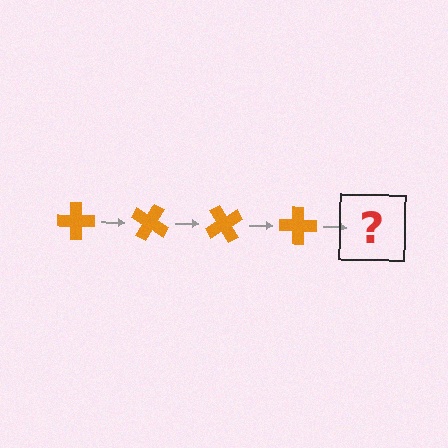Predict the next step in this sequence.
The next step is an orange cross rotated 120 degrees.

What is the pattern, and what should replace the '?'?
The pattern is that the cross rotates 30 degrees each step. The '?' should be an orange cross rotated 120 degrees.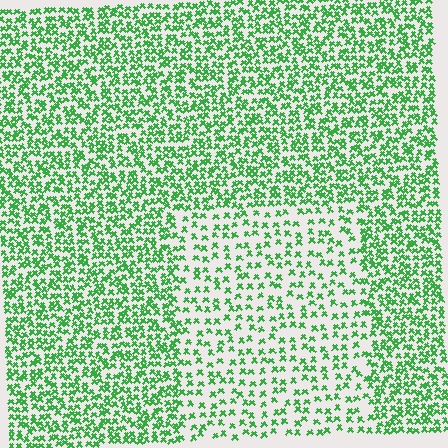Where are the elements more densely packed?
The elements are more densely packed outside the rectangle boundary.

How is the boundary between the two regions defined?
The boundary is defined by a change in element density (approximately 2.0x ratio). All elements are the same color, size, and shape.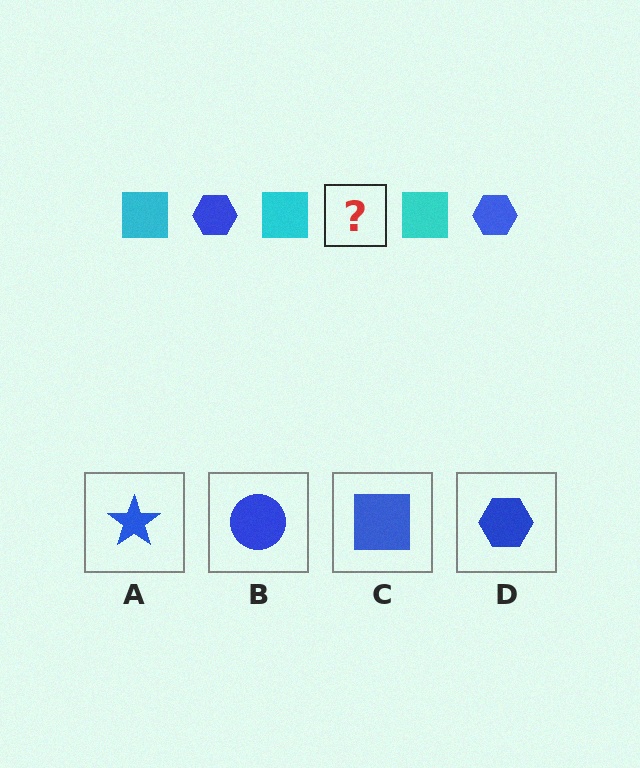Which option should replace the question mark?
Option D.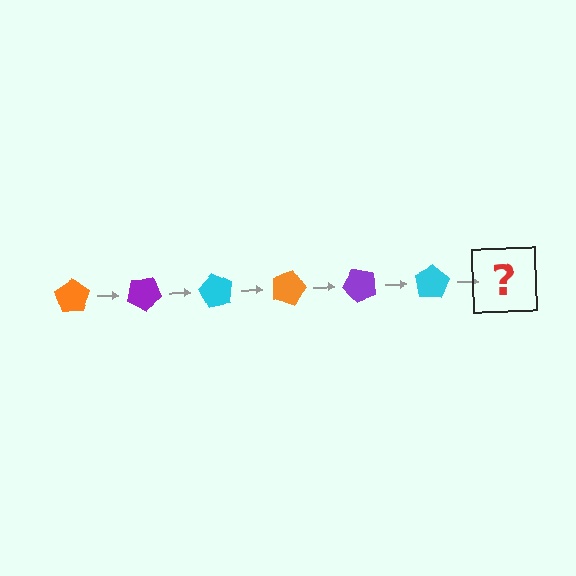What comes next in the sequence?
The next element should be an orange pentagon, rotated 180 degrees from the start.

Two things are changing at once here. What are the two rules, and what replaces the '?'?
The two rules are that it rotates 30 degrees each step and the color cycles through orange, purple, and cyan. The '?' should be an orange pentagon, rotated 180 degrees from the start.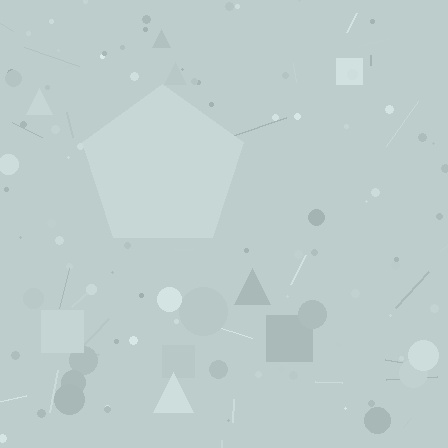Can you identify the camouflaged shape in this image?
The camouflaged shape is a pentagon.